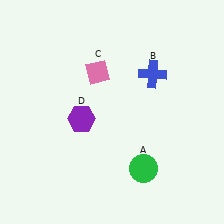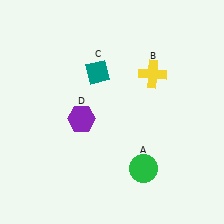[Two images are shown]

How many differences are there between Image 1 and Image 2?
There are 2 differences between the two images.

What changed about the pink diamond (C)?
In Image 1, C is pink. In Image 2, it changed to teal.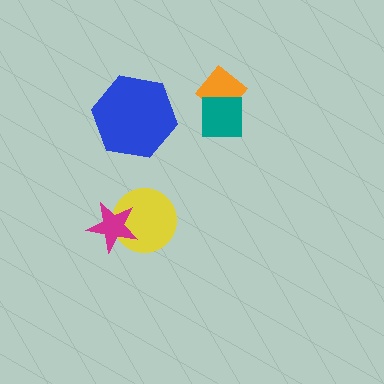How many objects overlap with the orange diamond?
1 object overlaps with the orange diamond.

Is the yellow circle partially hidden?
Yes, it is partially covered by another shape.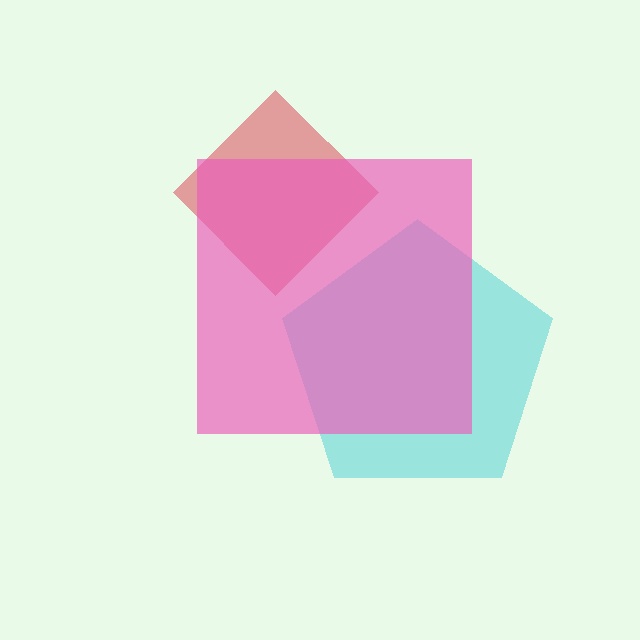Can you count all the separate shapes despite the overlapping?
Yes, there are 3 separate shapes.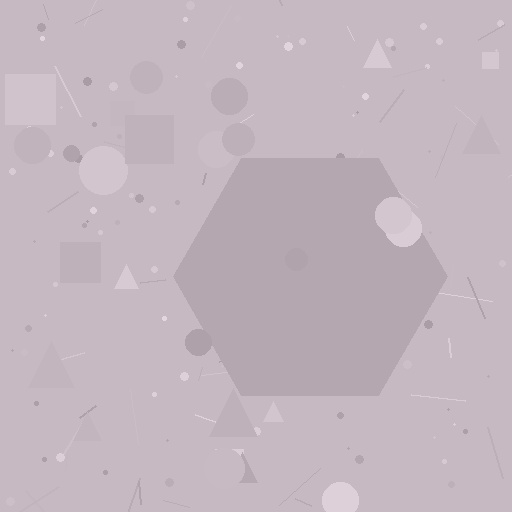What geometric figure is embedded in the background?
A hexagon is embedded in the background.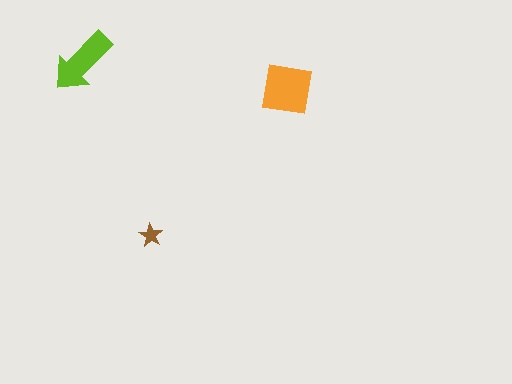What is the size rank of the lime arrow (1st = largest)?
2nd.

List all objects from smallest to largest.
The brown star, the lime arrow, the orange square.